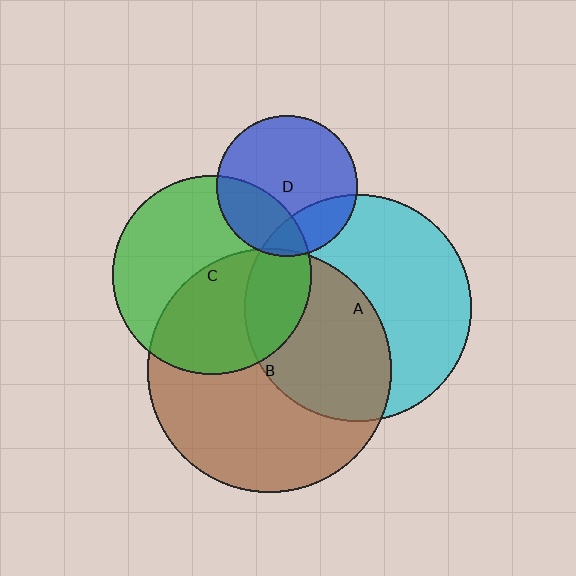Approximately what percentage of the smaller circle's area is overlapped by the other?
Approximately 20%.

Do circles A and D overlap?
Yes.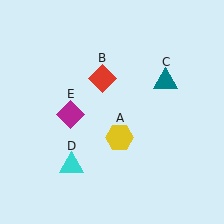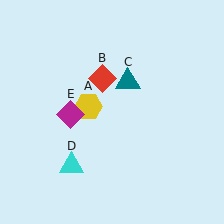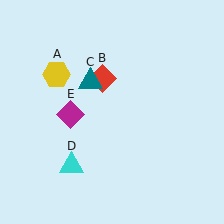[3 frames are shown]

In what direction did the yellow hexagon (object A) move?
The yellow hexagon (object A) moved up and to the left.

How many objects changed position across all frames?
2 objects changed position: yellow hexagon (object A), teal triangle (object C).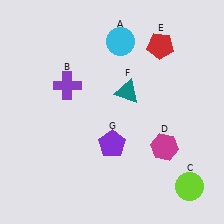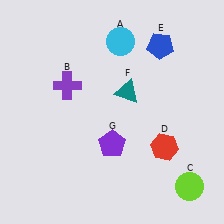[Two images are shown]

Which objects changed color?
D changed from magenta to red. E changed from red to blue.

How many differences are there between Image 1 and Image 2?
There are 2 differences between the two images.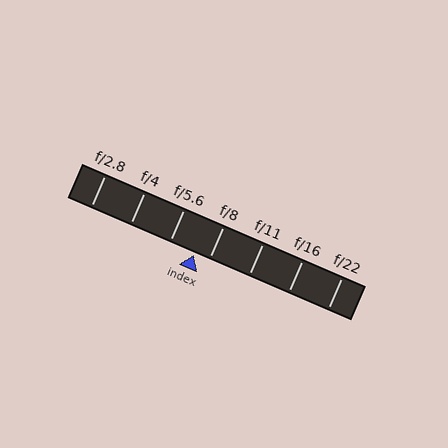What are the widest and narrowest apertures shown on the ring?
The widest aperture shown is f/2.8 and the narrowest is f/22.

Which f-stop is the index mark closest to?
The index mark is closest to f/8.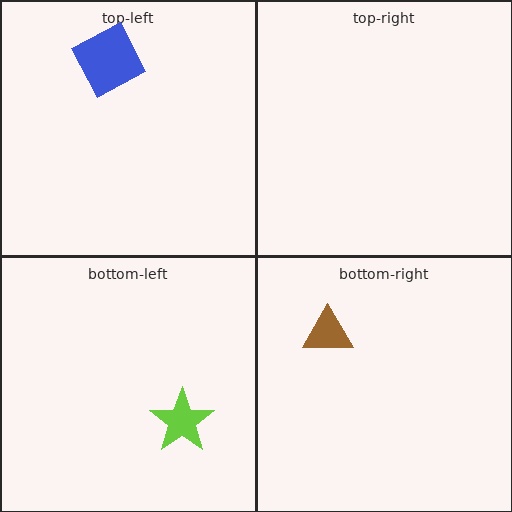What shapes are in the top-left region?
The blue diamond.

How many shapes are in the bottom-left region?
1.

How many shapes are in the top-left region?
1.